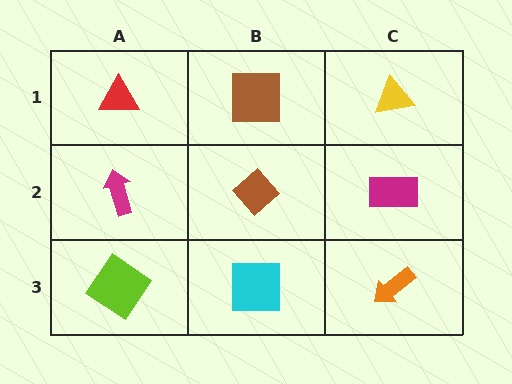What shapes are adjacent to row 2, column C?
A yellow triangle (row 1, column C), an orange arrow (row 3, column C), a brown diamond (row 2, column B).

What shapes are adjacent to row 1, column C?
A magenta rectangle (row 2, column C), a brown square (row 1, column B).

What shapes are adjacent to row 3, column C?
A magenta rectangle (row 2, column C), a cyan square (row 3, column B).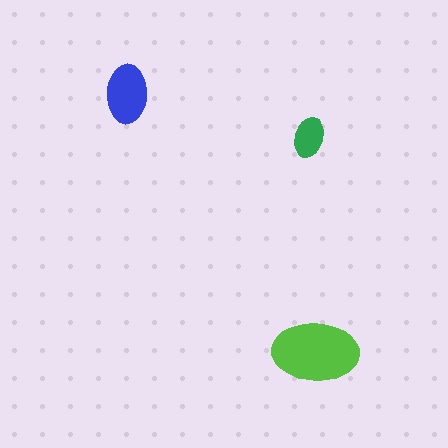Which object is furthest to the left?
The blue ellipse is leftmost.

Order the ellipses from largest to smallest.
the lime one, the blue one, the green one.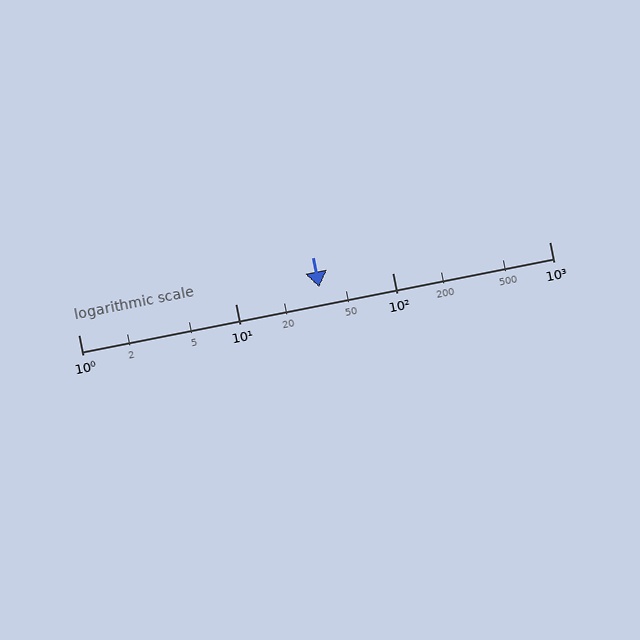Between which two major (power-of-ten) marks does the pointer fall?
The pointer is between 10 and 100.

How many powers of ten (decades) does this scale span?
The scale spans 3 decades, from 1 to 1000.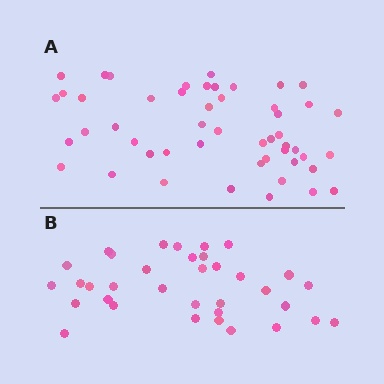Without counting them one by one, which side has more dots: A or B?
Region A (the top region) has more dots.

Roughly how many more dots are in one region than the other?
Region A has approximately 15 more dots than region B.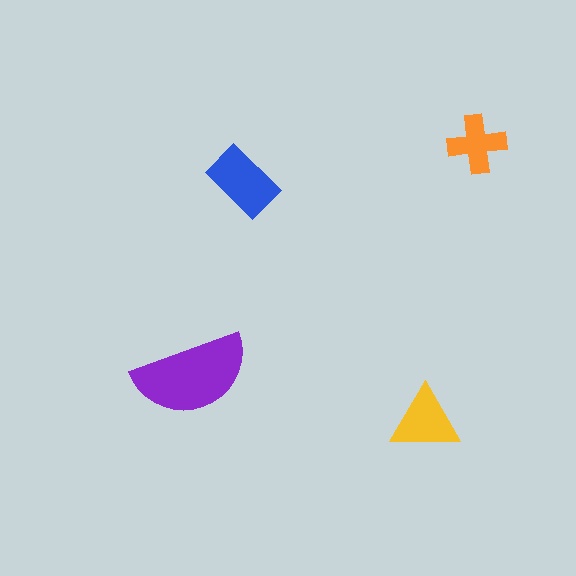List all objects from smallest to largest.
The orange cross, the yellow triangle, the blue rectangle, the purple semicircle.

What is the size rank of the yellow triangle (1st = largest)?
3rd.